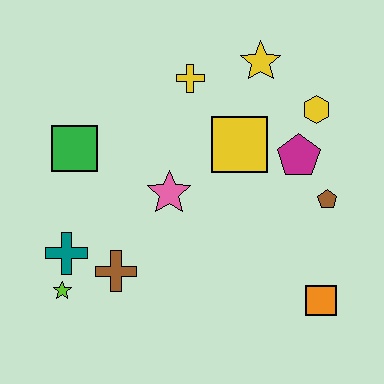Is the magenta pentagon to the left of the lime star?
No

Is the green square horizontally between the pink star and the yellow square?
No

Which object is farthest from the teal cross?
The yellow hexagon is farthest from the teal cross.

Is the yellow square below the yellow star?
Yes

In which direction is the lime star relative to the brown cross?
The lime star is to the left of the brown cross.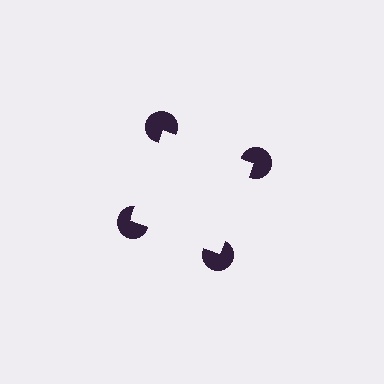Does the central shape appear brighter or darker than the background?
It typically appears slightly brighter than the background, even though no actual brightness change is drawn.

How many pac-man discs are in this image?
There are 4 — one at each vertex of the illusory square.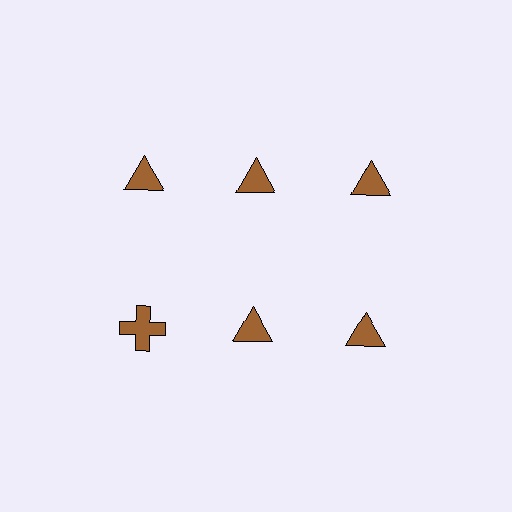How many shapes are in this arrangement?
There are 6 shapes arranged in a grid pattern.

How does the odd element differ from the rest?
It has a different shape: cross instead of triangle.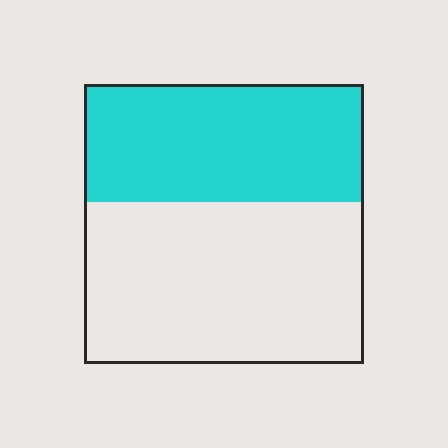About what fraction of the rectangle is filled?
About two fifths (2/5).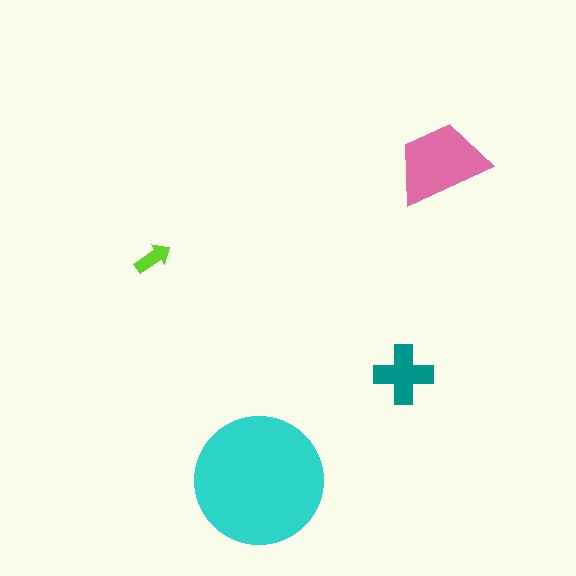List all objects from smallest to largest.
The lime arrow, the teal cross, the pink trapezoid, the cyan circle.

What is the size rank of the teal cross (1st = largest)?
3rd.